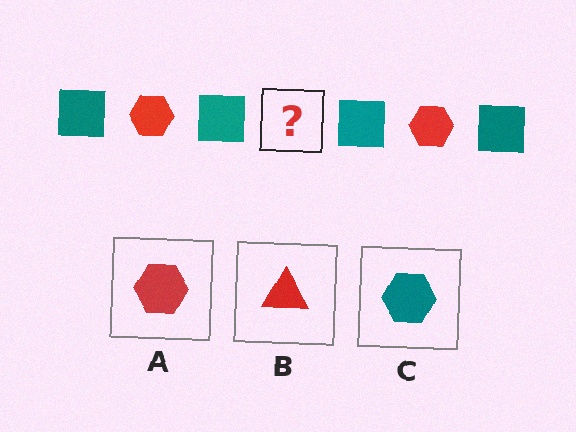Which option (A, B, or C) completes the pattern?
A.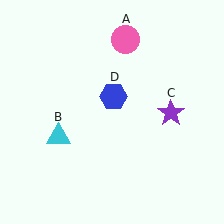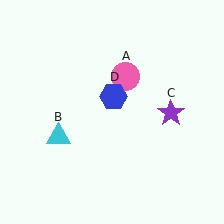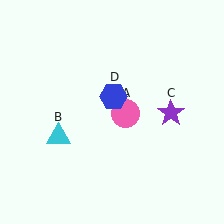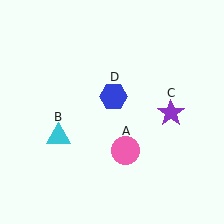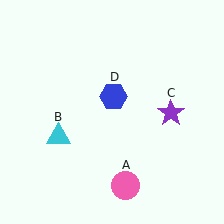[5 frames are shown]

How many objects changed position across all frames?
1 object changed position: pink circle (object A).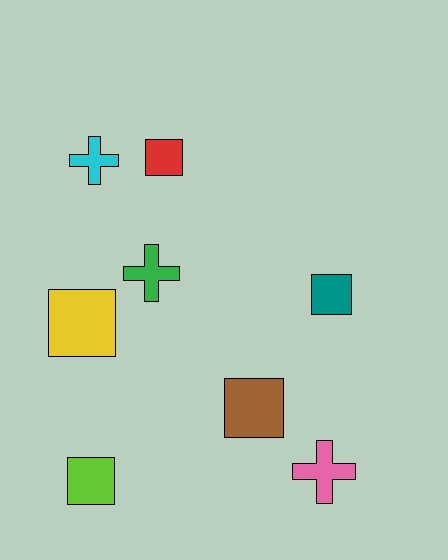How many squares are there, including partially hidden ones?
There are 5 squares.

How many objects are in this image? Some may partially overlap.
There are 8 objects.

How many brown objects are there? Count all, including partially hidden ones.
There is 1 brown object.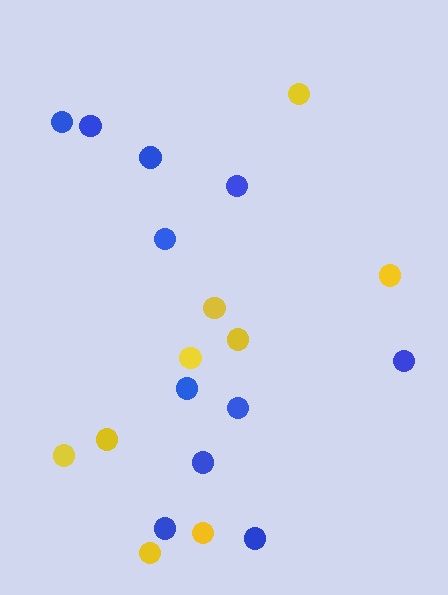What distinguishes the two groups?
There are 2 groups: one group of blue circles (11) and one group of yellow circles (9).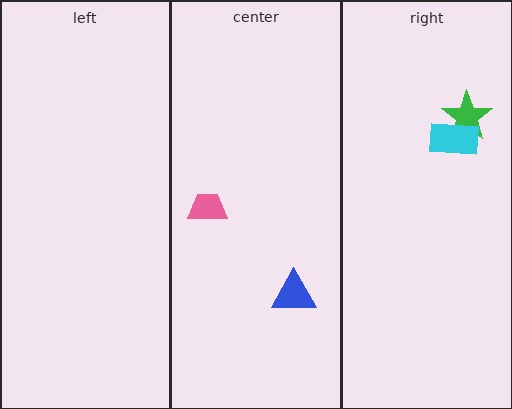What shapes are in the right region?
The green star, the cyan rectangle.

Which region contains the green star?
The right region.